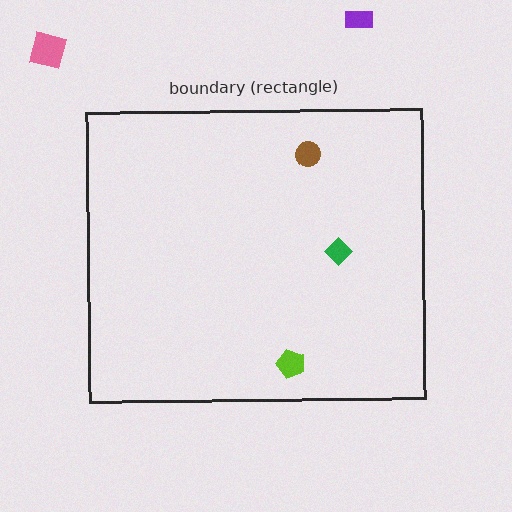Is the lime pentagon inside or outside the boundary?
Inside.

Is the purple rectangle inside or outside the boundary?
Outside.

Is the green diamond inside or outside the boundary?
Inside.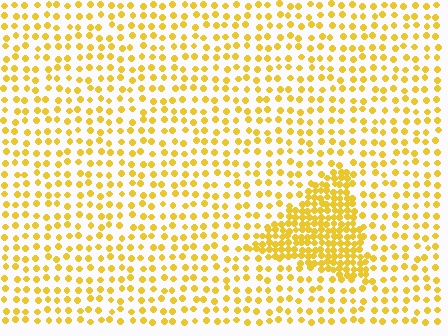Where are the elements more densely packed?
The elements are more densely packed inside the triangle boundary.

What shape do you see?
I see a triangle.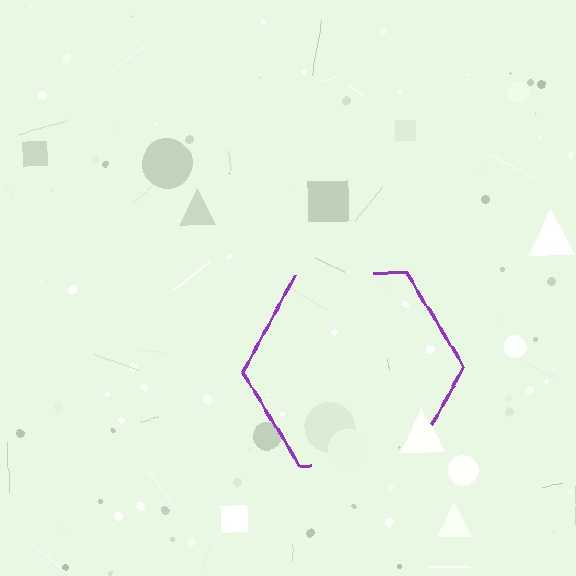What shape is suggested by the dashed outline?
The dashed outline suggests a hexagon.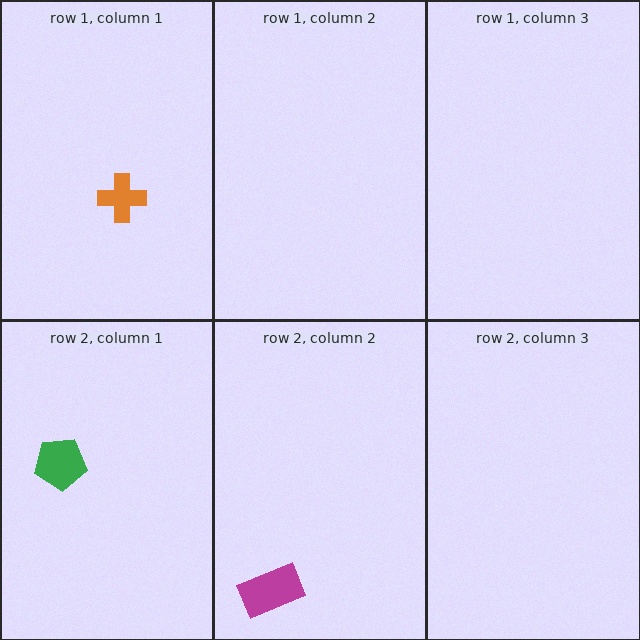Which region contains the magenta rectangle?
The row 2, column 2 region.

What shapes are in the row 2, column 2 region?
The magenta rectangle.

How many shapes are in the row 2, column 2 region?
1.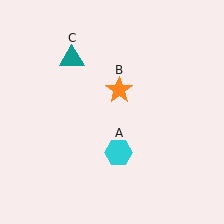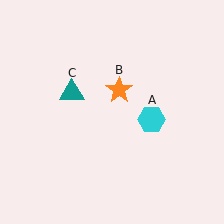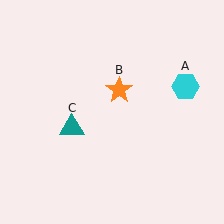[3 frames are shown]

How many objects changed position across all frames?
2 objects changed position: cyan hexagon (object A), teal triangle (object C).